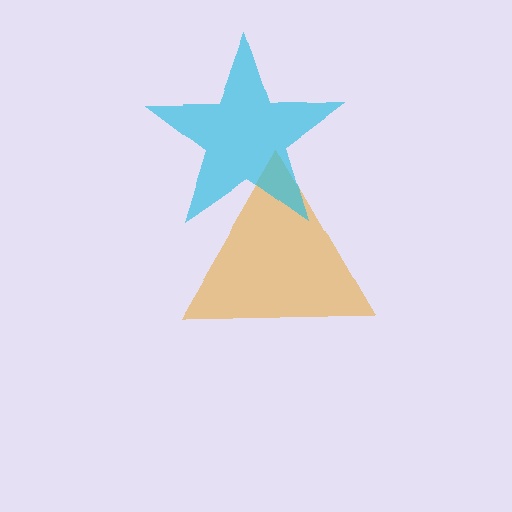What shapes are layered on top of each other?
The layered shapes are: an orange triangle, a cyan star.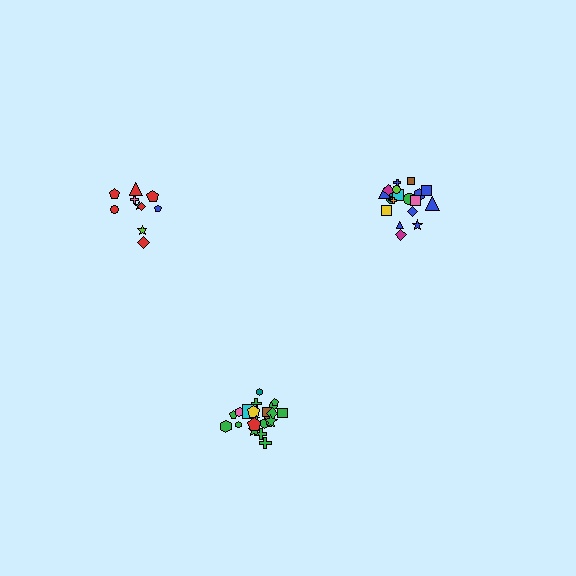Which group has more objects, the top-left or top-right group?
The top-right group.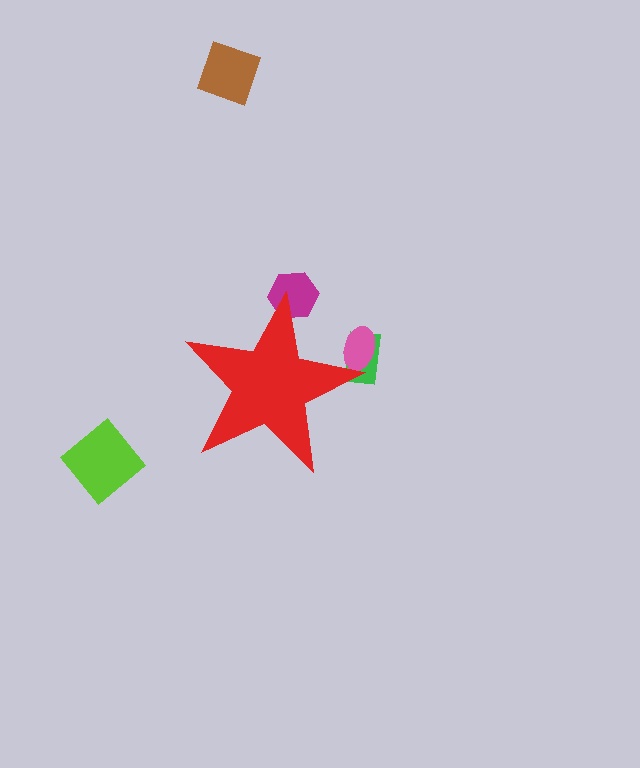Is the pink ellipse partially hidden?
Yes, the pink ellipse is partially hidden behind the red star.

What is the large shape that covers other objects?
A red star.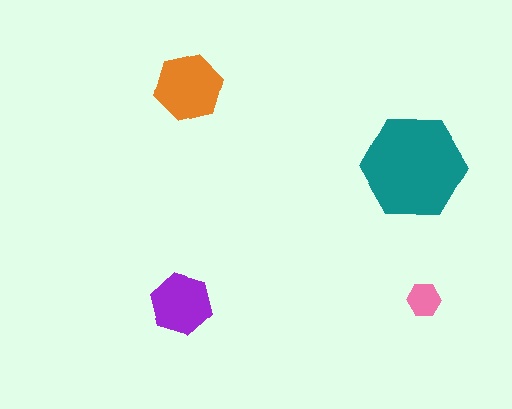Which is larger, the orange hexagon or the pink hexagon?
The orange one.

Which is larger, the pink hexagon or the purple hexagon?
The purple one.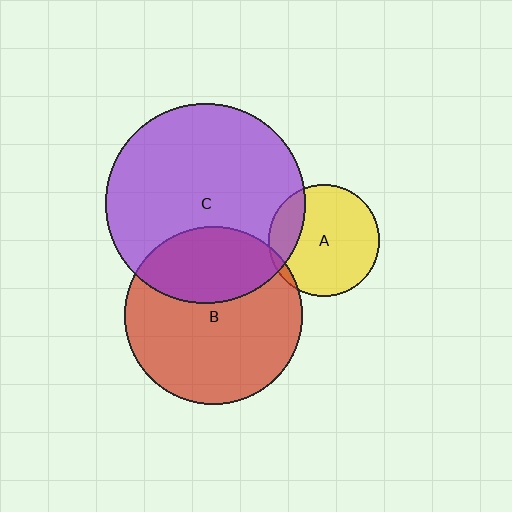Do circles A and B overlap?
Yes.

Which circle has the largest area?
Circle C (purple).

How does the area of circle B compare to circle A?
Approximately 2.5 times.